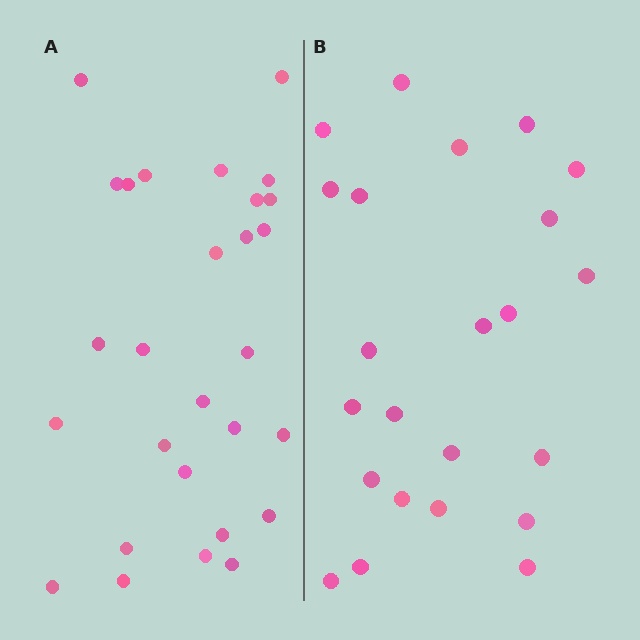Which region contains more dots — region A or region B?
Region A (the left region) has more dots.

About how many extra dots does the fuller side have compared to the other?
Region A has about 5 more dots than region B.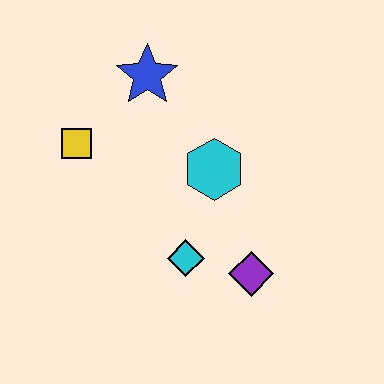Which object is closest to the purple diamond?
The cyan diamond is closest to the purple diamond.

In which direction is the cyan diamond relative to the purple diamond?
The cyan diamond is to the left of the purple diamond.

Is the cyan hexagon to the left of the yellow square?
No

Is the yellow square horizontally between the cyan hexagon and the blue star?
No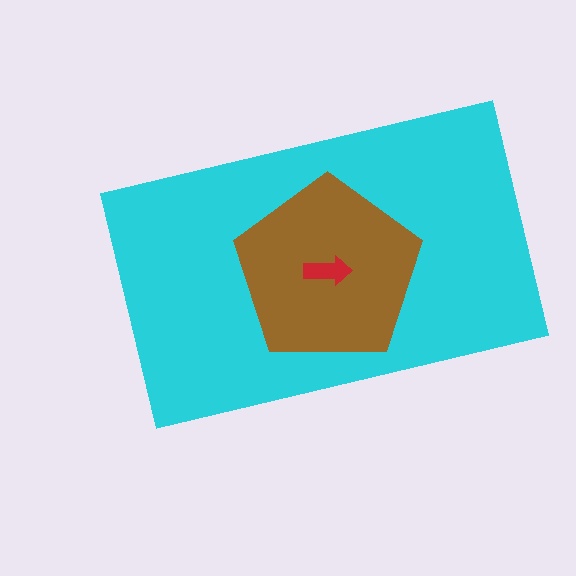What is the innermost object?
The red arrow.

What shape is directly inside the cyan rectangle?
The brown pentagon.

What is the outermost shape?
The cyan rectangle.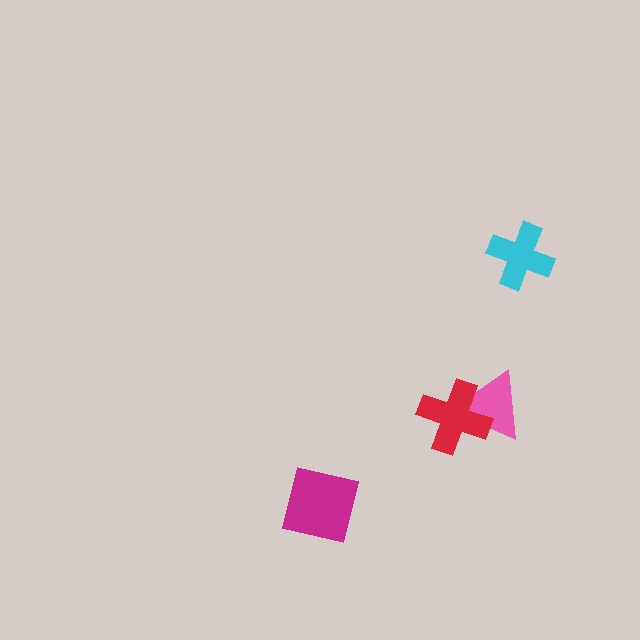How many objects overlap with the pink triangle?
1 object overlaps with the pink triangle.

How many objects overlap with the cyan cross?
0 objects overlap with the cyan cross.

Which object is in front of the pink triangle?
The red cross is in front of the pink triangle.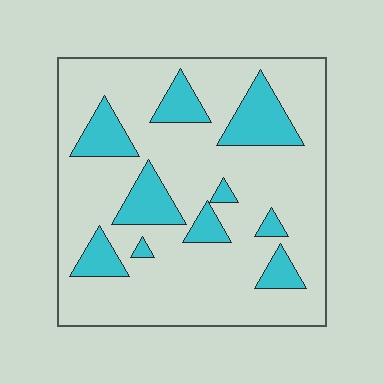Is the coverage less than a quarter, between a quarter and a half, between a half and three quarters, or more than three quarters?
Less than a quarter.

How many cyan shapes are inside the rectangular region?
10.